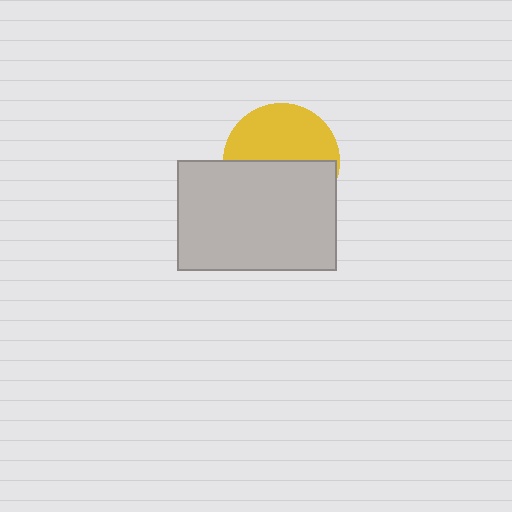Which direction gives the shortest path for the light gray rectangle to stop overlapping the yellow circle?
Moving down gives the shortest separation.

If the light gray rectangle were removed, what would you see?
You would see the complete yellow circle.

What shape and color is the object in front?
The object in front is a light gray rectangle.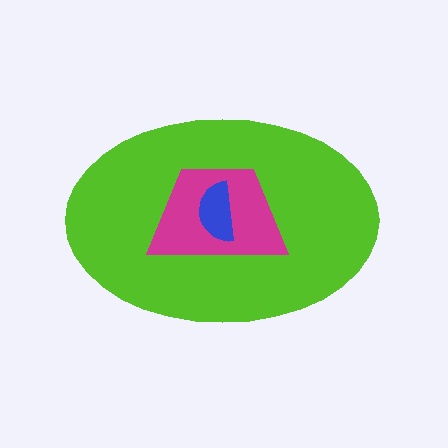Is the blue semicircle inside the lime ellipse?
Yes.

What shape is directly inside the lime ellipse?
The magenta trapezoid.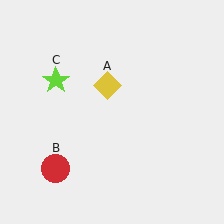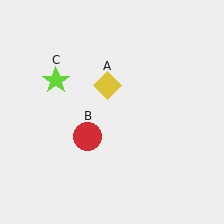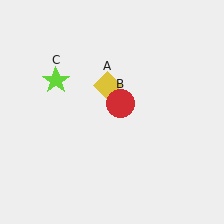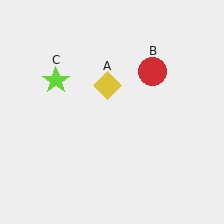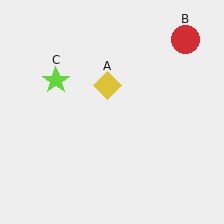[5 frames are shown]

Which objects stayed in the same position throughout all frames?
Yellow diamond (object A) and lime star (object C) remained stationary.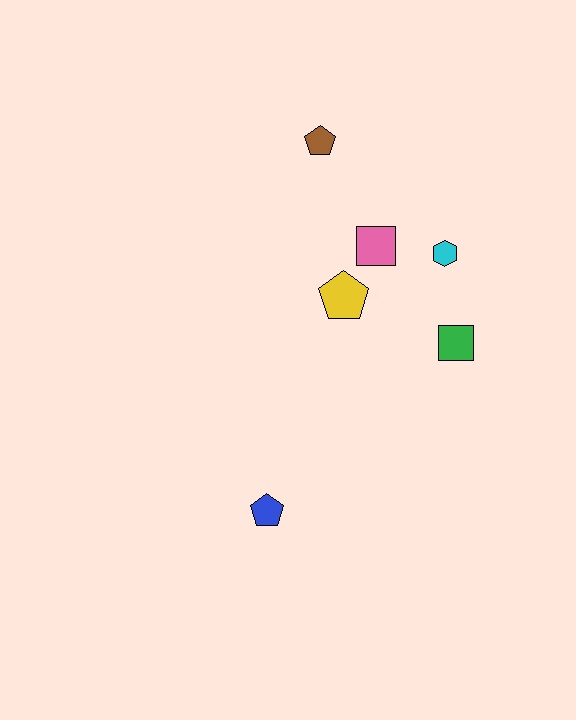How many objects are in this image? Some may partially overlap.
There are 6 objects.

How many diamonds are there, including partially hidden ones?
There are no diamonds.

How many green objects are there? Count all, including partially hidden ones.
There is 1 green object.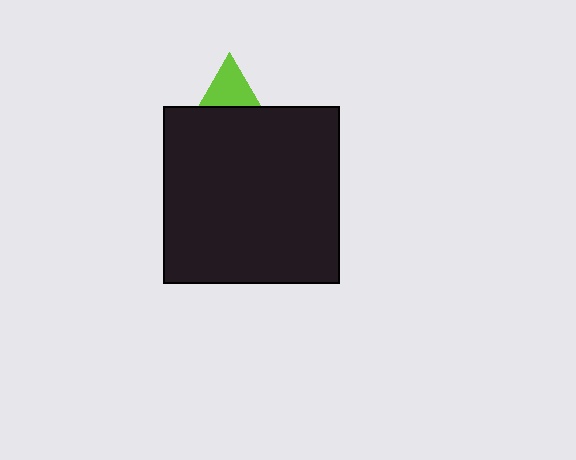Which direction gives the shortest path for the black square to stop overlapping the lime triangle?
Moving down gives the shortest separation.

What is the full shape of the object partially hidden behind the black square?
The partially hidden object is a lime triangle.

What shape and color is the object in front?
The object in front is a black square.